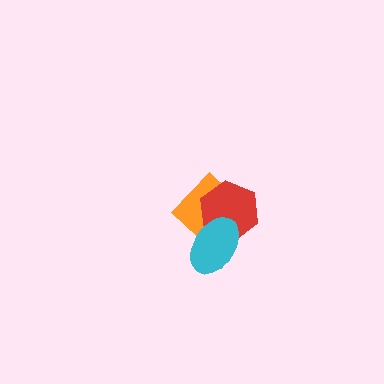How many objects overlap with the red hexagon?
2 objects overlap with the red hexagon.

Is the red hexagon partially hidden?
Yes, it is partially covered by another shape.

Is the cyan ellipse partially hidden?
No, no other shape covers it.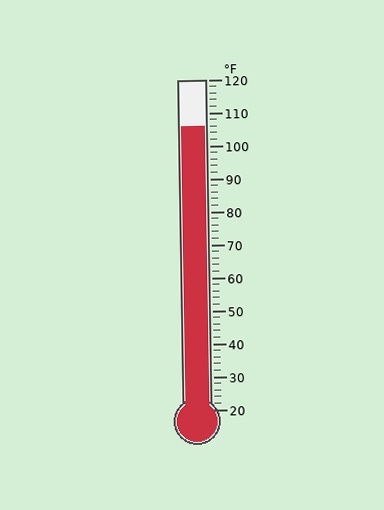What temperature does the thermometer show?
The thermometer shows approximately 106°F.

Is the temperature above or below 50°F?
The temperature is above 50°F.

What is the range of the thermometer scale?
The thermometer scale ranges from 20°F to 120°F.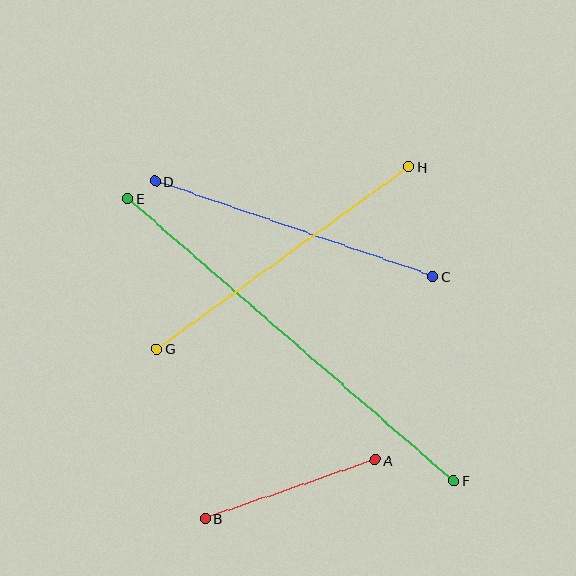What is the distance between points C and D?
The distance is approximately 294 pixels.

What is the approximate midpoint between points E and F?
The midpoint is at approximately (291, 340) pixels.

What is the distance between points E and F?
The distance is approximately 431 pixels.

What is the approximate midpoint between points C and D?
The midpoint is at approximately (294, 229) pixels.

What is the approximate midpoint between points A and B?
The midpoint is at approximately (290, 489) pixels.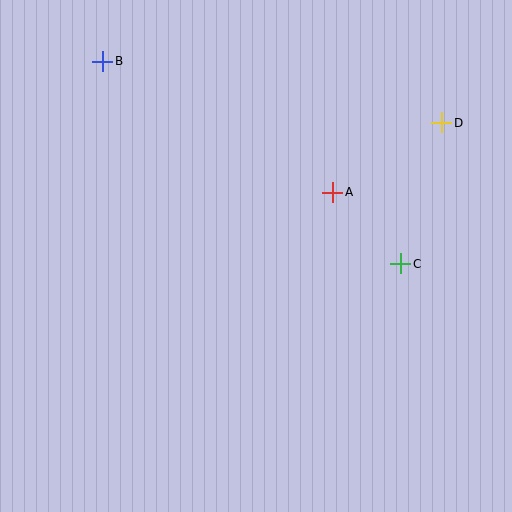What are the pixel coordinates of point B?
Point B is at (103, 61).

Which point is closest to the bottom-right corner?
Point C is closest to the bottom-right corner.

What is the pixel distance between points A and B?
The distance between A and B is 264 pixels.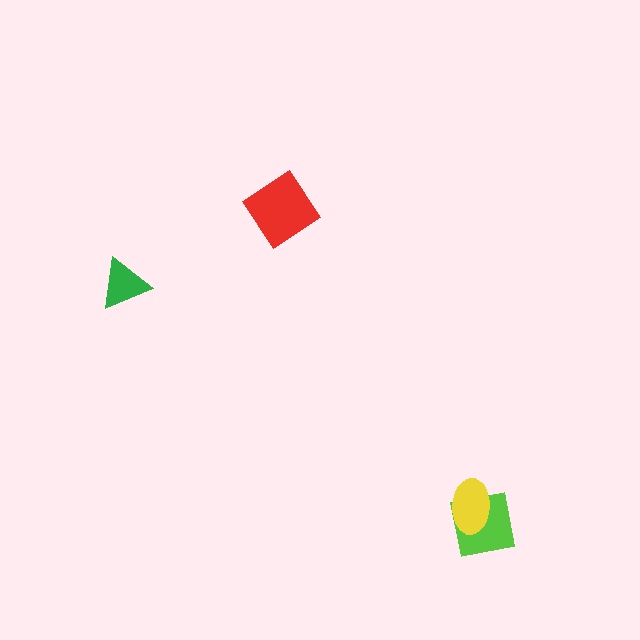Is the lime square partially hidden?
Yes, it is partially covered by another shape.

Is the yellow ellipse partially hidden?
No, no other shape covers it.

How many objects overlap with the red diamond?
0 objects overlap with the red diamond.